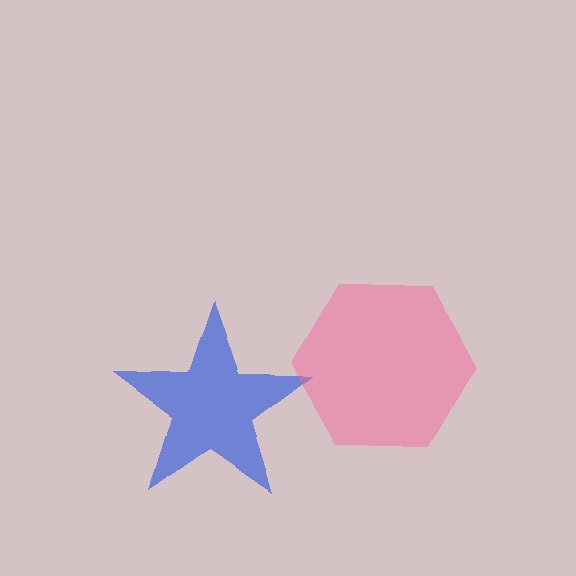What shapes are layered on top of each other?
The layered shapes are: a blue star, a pink hexagon.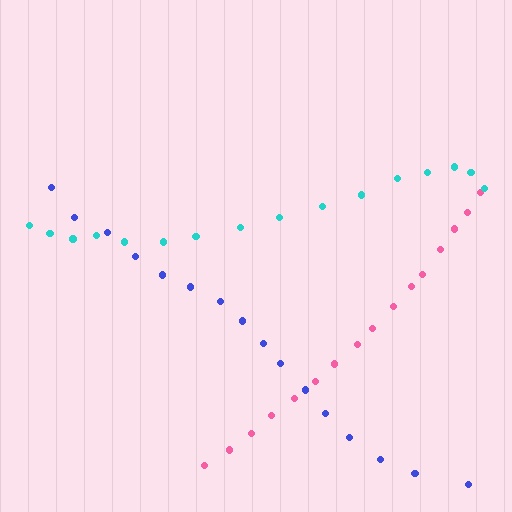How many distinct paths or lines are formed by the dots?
There are 3 distinct paths.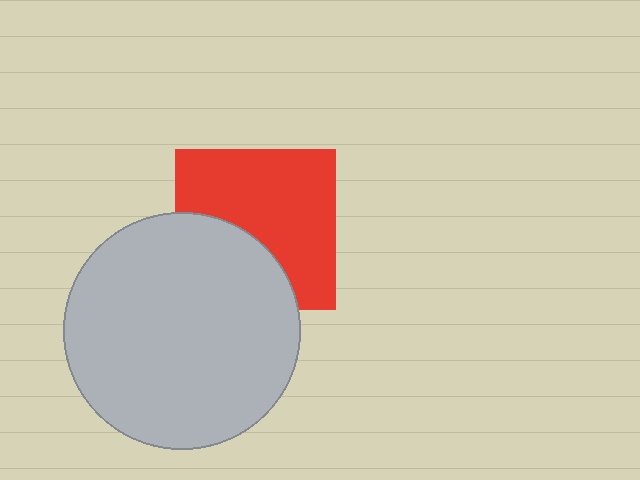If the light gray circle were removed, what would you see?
You would see the complete red square.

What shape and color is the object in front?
The object in front is a light gray circle.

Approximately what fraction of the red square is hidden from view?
Roughly 36% of the red square is hidden behind the light gray circle.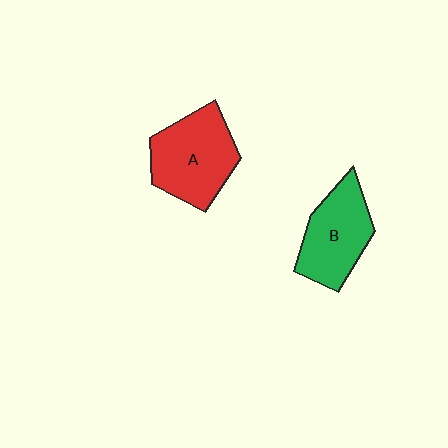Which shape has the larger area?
Shape A (red).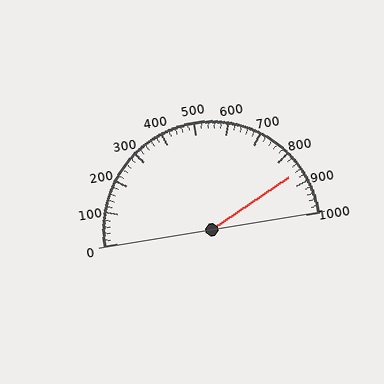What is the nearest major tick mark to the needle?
The nearest major tick mark is 900.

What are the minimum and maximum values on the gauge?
The gauge ranges from 0 to 1000.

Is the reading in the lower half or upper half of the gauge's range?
The reading is in the upper half of the range (0 to 1000).